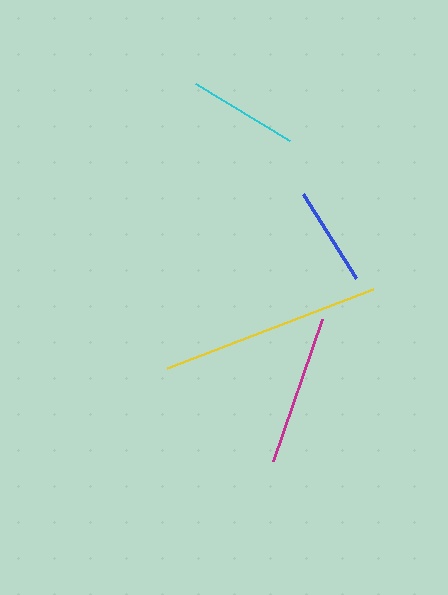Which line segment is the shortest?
The blue line is the shortest at approximately 99 pixels.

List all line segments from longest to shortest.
From longest to shortest: yellow, magenta, cyan, blue.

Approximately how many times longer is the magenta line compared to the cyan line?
The magenta line is approximately 1.4 times the length of the cyan line.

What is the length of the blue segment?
The blue segment is approximately 99 pixels long.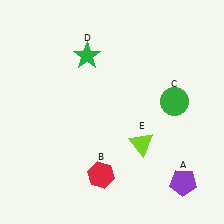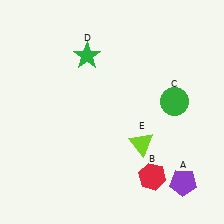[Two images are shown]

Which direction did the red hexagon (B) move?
The red hexagon (B) moved right.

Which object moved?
The red hexagon (B) moved right.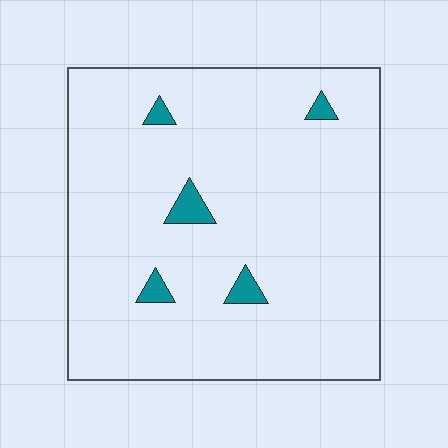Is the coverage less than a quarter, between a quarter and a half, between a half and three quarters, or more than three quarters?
Less than a quarter.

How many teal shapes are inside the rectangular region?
5.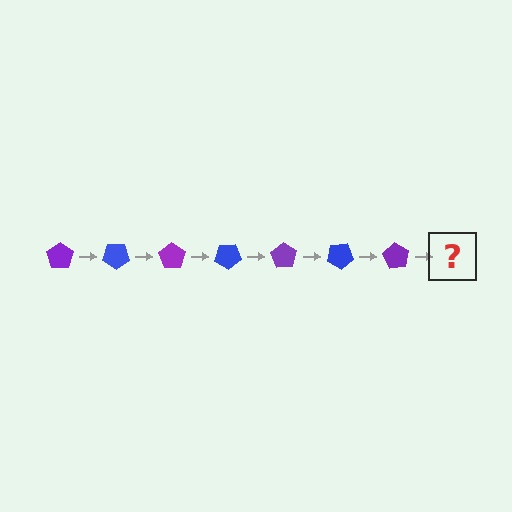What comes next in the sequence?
The next element should be a blue pentagon, rotated 245 degrees from the start.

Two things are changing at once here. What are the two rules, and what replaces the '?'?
The two rules are that it rotates 35 degrees each step and the color cycles through purple and blue. The '?' should be a blue pentagon, rotated 245 degrees from the start.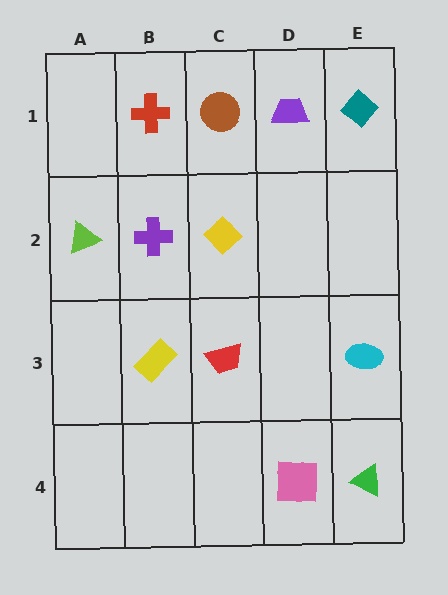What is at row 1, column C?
A brown circle.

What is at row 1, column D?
A purple trapezoid.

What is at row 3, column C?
A red trapezoid.